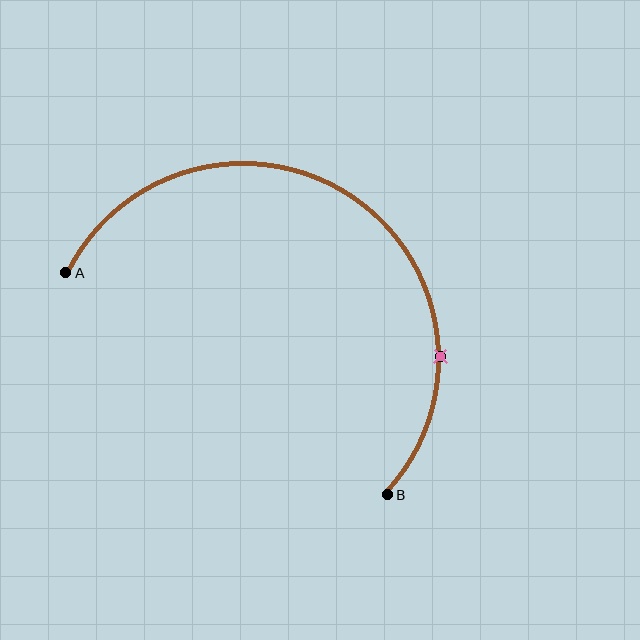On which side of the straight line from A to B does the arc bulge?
The arc bulges above and to the right of the straight line connecting A and B.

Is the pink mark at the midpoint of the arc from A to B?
No. The pink mark lies on the arc but is closer to endpoint B. The arc midpoint would be at the point on the curve equidistant along the arc from both A and B.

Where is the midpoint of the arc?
The arc midpoint is the point on the curve farthest from the straight line joining A and B. It sits above and to the right of that line.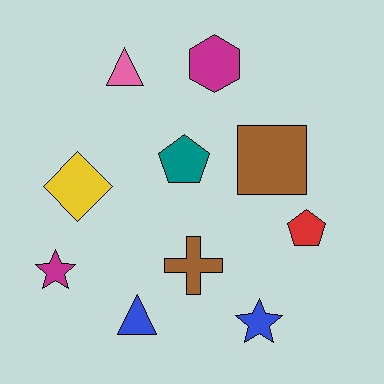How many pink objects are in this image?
There is 1 pink object.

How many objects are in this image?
There are 10 objects.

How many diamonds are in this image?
There is 1 diamond.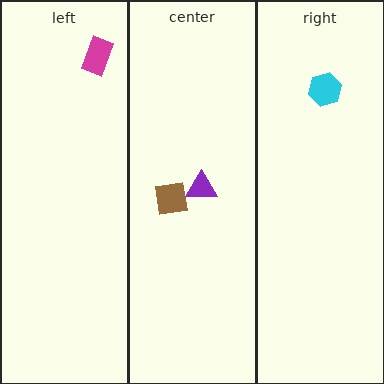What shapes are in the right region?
The cyan hexagon.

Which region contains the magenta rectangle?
The left region.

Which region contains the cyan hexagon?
The right region.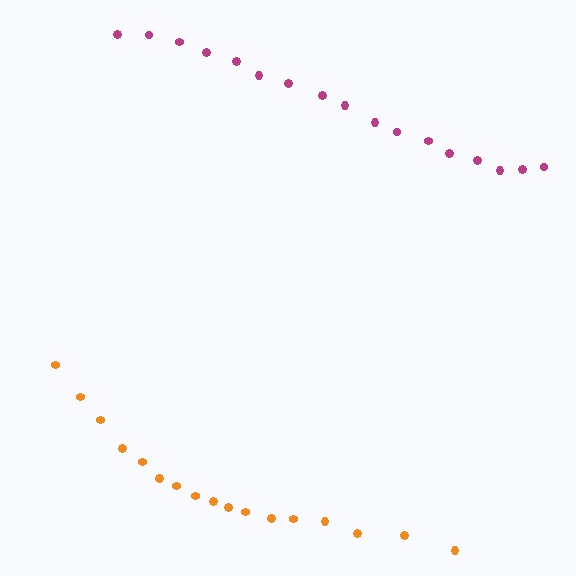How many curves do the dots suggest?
There are 2 distinct paths.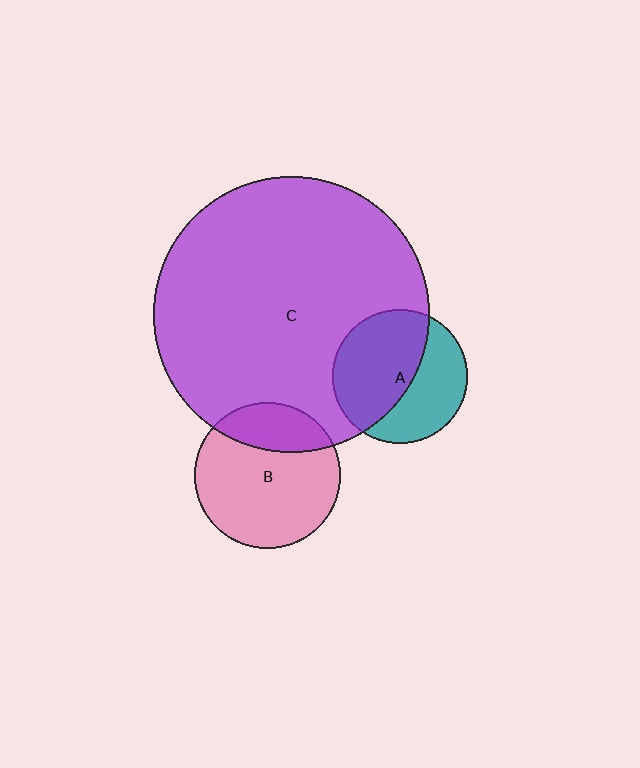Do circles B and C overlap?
Yes.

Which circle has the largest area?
Circle C (purple).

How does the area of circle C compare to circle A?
Approximately 4.2 times.